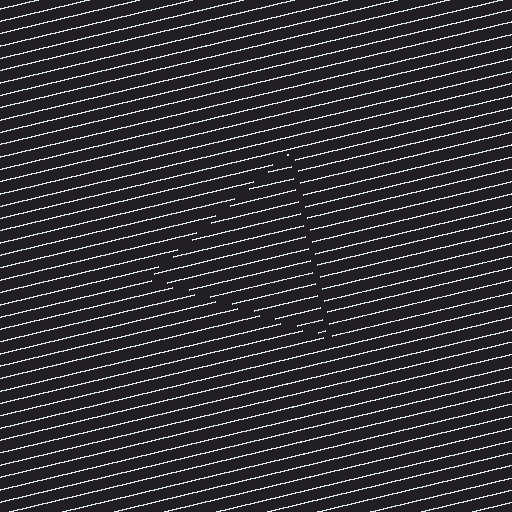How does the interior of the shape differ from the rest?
The interior of the shape contains the same grating, shifted by half a period — the contour is defined by the phase discontinuity where line-ends from the inner and outer gratings abut.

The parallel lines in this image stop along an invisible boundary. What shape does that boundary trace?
An illusory triangle. The interior of the shape contains the same grating, shifted by half a period — the contour is defined by the phase discontinuity where line-ends from the inner and outer gratings abut.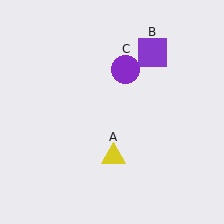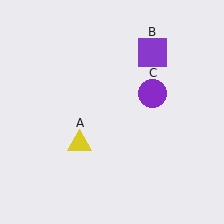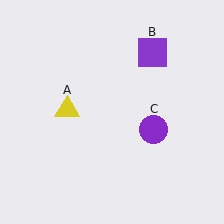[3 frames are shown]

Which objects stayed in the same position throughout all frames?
Purple square (object B) remained stationary.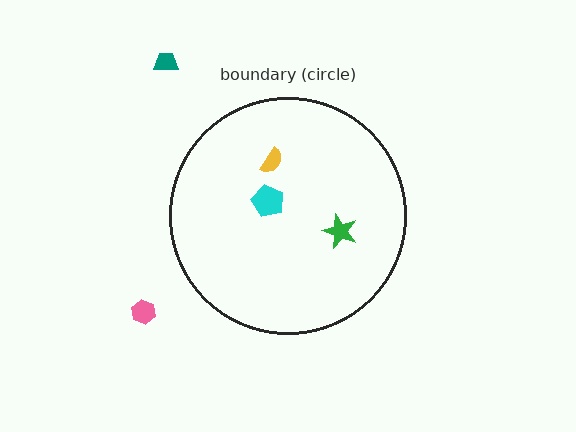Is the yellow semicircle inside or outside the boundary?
Inside.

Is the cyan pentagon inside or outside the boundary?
Inside.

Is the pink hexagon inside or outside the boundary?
Outside.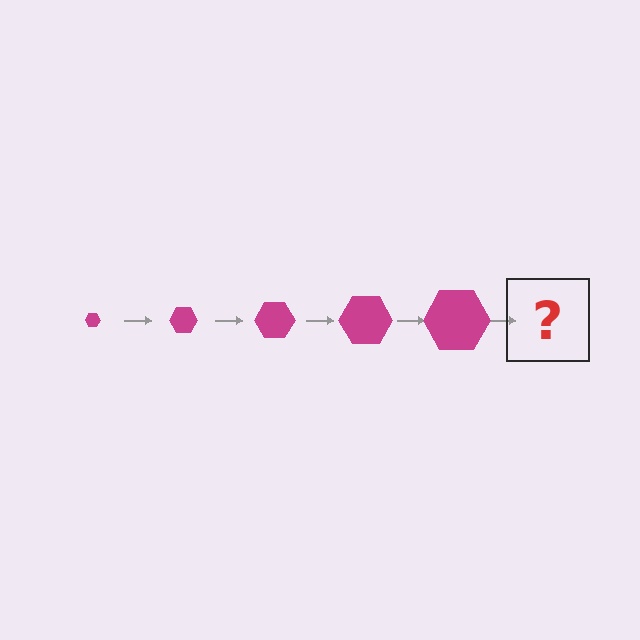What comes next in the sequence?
The next element should be a magenta hexagon, larger than the previous one.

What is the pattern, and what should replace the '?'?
The pattern is that the hexagon gets progressively larger each step. The '?' should be a magenta hexagon, larger than the previous one.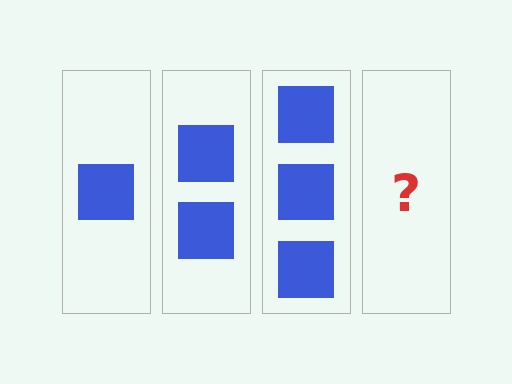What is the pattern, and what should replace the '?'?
The pattern is that each step adds one more square. The '?' should be 4 squares.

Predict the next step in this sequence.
The next step is 4 squares.